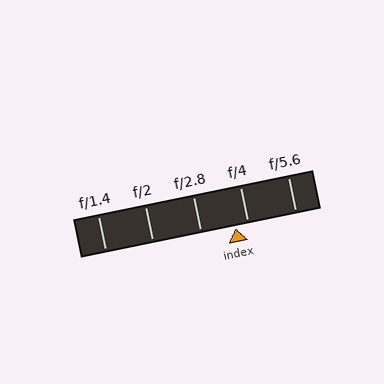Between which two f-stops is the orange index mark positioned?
The index mark is between f/2.8 and f/4.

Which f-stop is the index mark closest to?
The index mark is closest to f/4.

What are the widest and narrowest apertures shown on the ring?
The widest aperture shown is f/1.4 and the narrowest is f/5.6.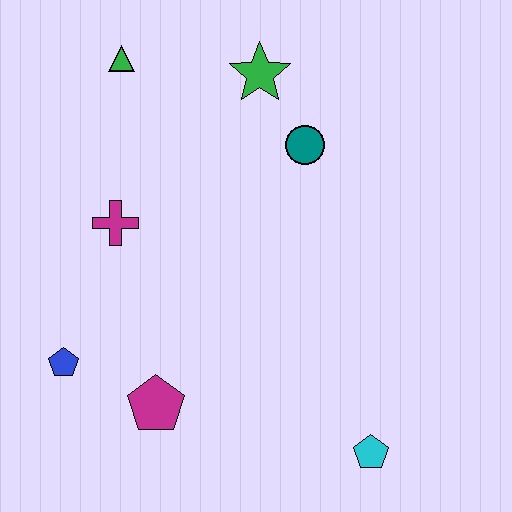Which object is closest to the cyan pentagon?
The magenta pentagon is closest to the cyan pentagon.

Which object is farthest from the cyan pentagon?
The green triangle is farthest from the cyan pentagon.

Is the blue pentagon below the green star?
Yes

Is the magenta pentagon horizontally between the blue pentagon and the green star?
Yes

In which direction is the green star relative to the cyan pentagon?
The green star is above the cyan pentagon.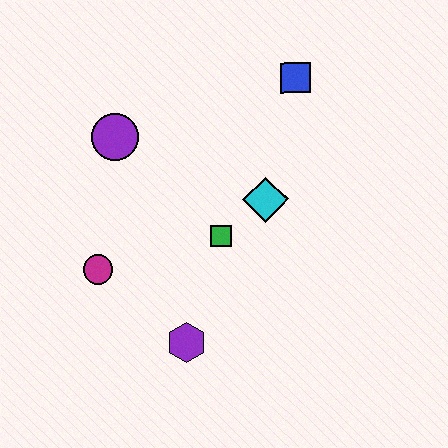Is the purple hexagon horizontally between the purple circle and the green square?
Yes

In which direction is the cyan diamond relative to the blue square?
The cyan diamond is below the blue square.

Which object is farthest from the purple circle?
The purple hexagon is farthest from the purple circle.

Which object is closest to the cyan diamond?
The green square is closest to the cyan diamond.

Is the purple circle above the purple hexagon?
Yes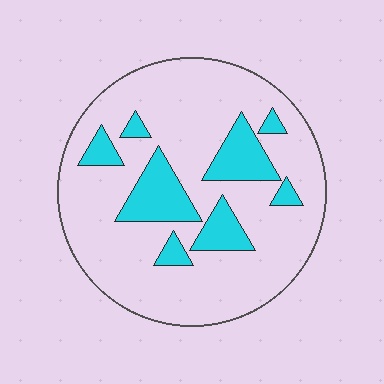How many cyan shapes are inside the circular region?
8.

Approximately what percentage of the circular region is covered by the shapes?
Approximately 20%.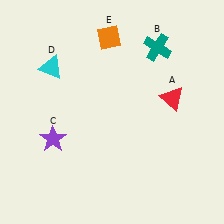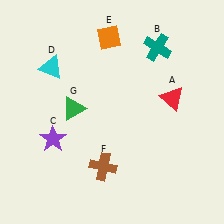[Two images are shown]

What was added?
A brown cross (F), a green triangle (G) were added in Image 2.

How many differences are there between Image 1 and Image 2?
There are 2 differences between the two images.